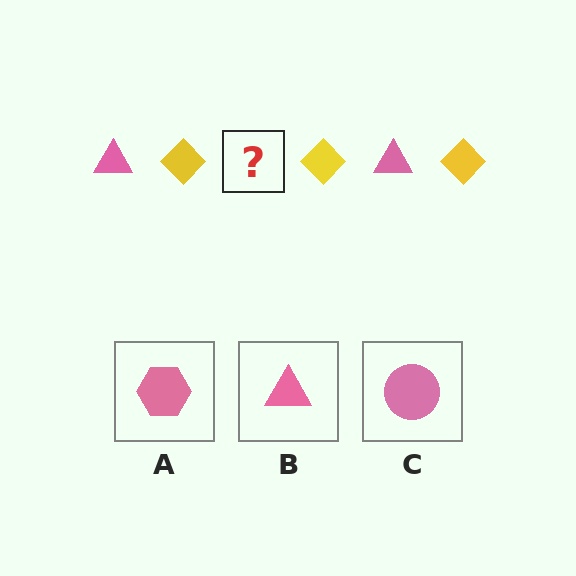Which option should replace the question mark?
Option B.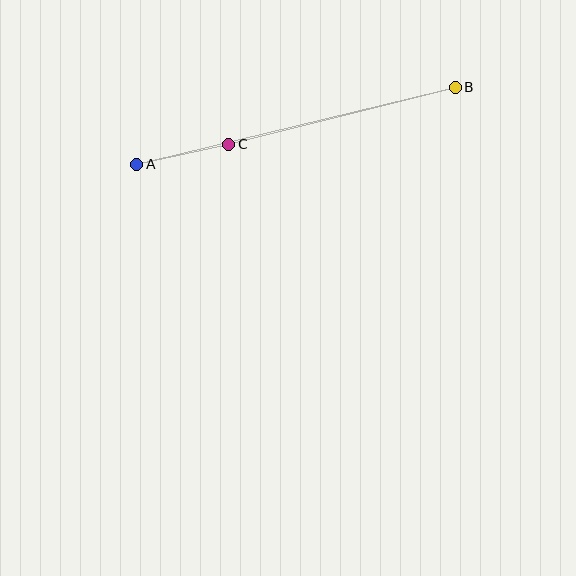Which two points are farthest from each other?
Points A and B are farthest from each other.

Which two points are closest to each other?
Points A and C are closest to each other.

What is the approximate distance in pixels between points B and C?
The distance between B and C is approximately 234 pixels.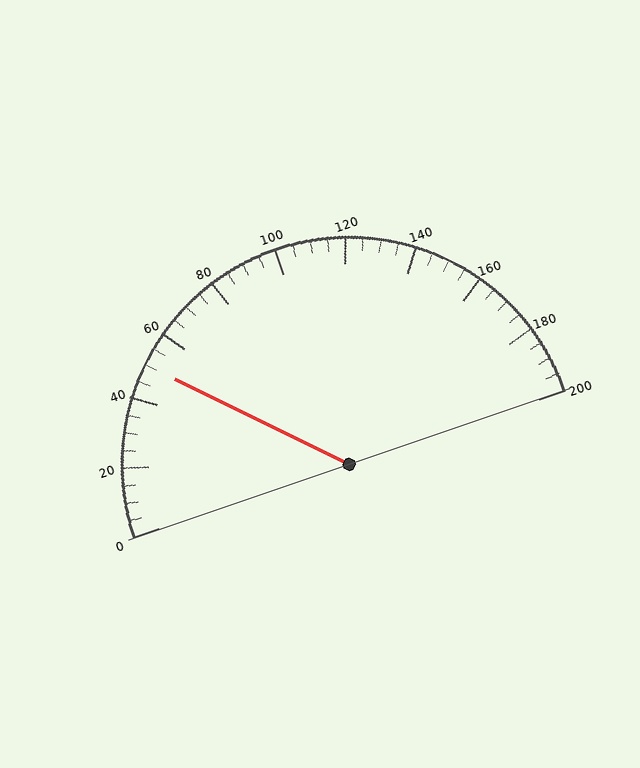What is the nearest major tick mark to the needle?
The nearest major tick mark is 40.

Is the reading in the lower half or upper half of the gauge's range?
The reading is in the lower half of the range (0 to 200).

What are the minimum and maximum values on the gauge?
The gauge ranges from 0 to 200.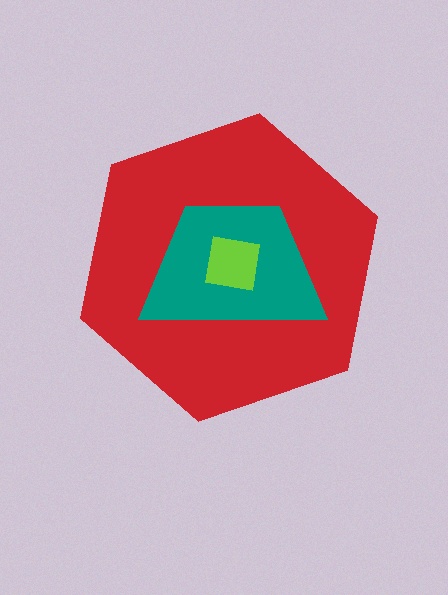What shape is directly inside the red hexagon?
The teal trapezoid.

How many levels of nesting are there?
3.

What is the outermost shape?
The red hexagon.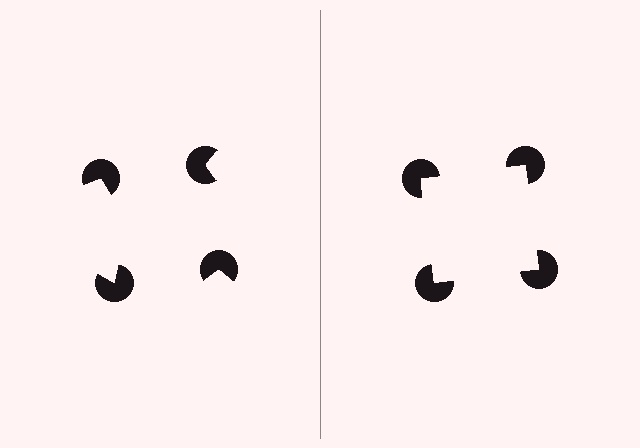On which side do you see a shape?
An illusory square appears on the right side. On the left side the wedge cuts are rotated, so no coherent shape forms.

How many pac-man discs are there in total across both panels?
8 — 4 on each side.